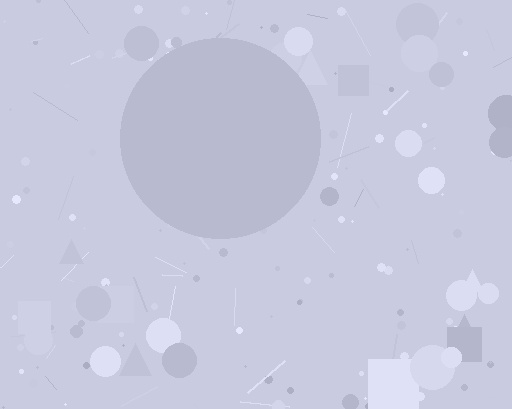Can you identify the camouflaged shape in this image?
The camouflaged shape is a circle.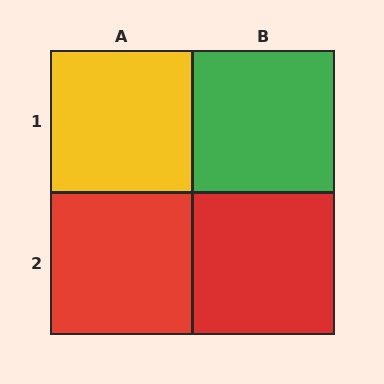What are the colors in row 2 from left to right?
Red, red.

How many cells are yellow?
1 cell is yellow.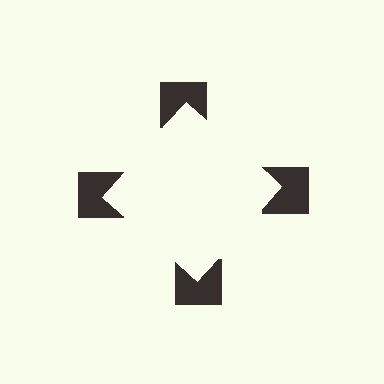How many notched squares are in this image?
There are 4 — one at each vertex of the illusory square.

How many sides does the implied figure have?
4 sides.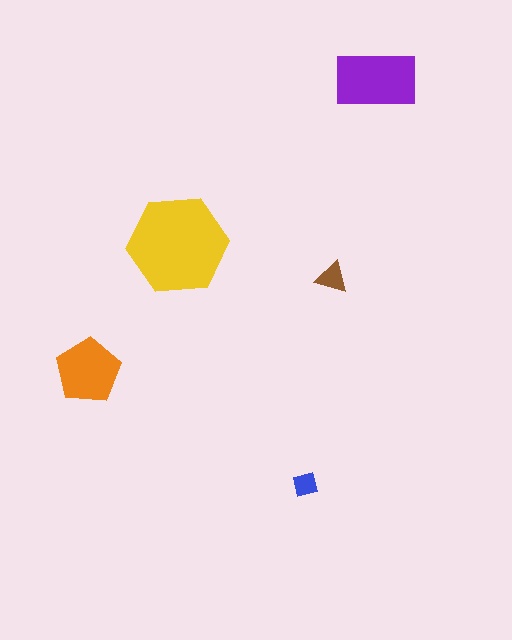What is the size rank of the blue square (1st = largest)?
5th.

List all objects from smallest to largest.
The blue square, the brown triangle, the orange pentagon, the purple rectangle, the yellow hexagon.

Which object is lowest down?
The blue square is bottommost.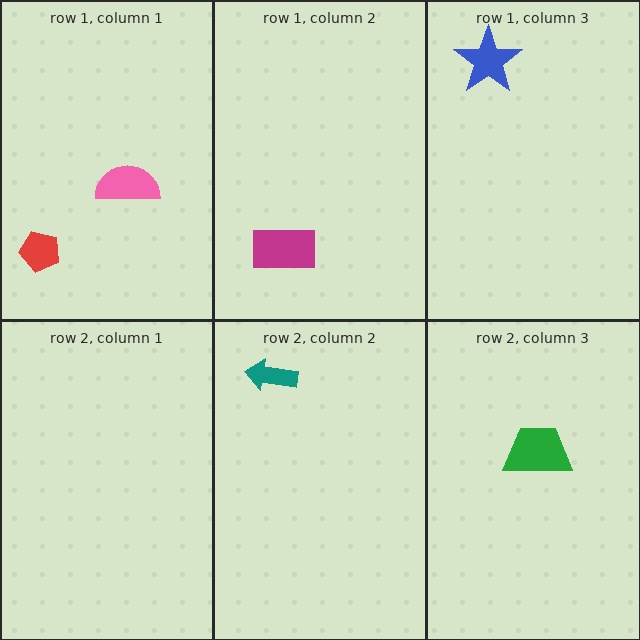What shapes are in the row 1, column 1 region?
The pink semicircle, the red pentagon.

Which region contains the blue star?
The row 1, column 3 region.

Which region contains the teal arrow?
The row 2, column 2 region.